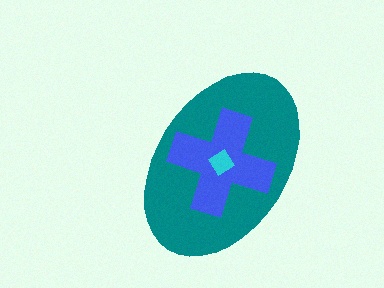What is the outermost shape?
The teal ellipse.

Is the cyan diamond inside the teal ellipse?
Yes.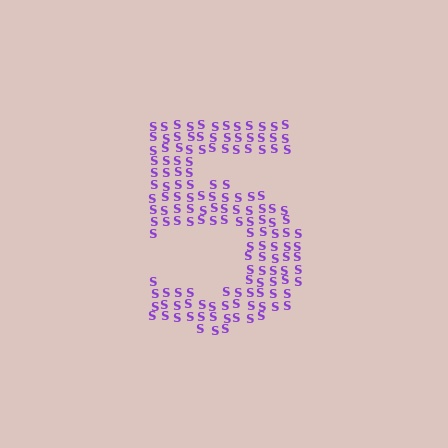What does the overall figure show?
The overall figure shows the digit 5.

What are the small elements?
The small elements are letter S's.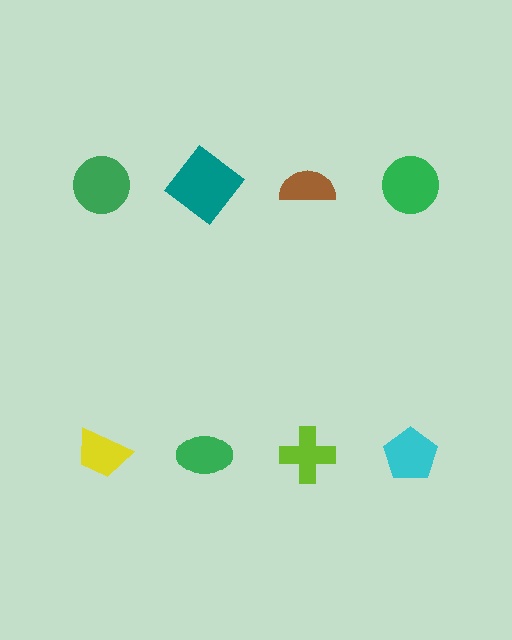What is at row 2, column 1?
A yellow trapezoid.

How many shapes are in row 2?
4 shapes.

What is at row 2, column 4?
A cyan pentagon.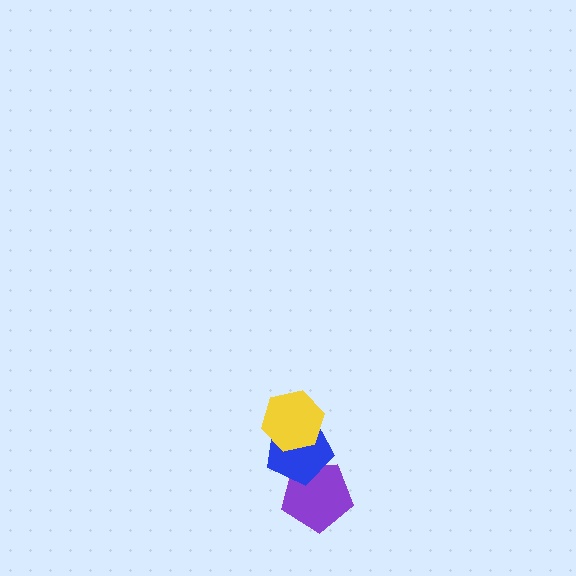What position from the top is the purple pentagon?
The purple pentagon is 3rd from the top.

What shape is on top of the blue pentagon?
The yellow hexagon is on top of the blue pentagon.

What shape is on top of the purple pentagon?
The blue pentagon is on top of the purple pentagon.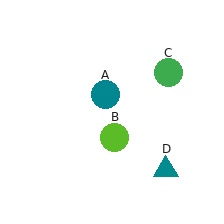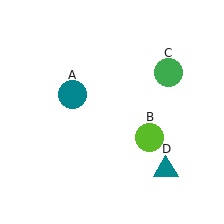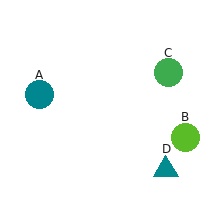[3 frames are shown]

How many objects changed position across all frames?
2 objects changed position: teal circle (object A), lime circle (object B).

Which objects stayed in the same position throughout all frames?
Green circle (object C) and teal triangle (object D) remained stationary.